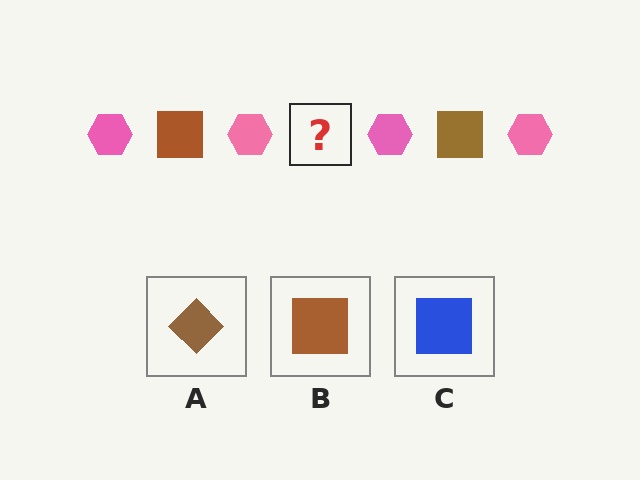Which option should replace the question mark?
Option B.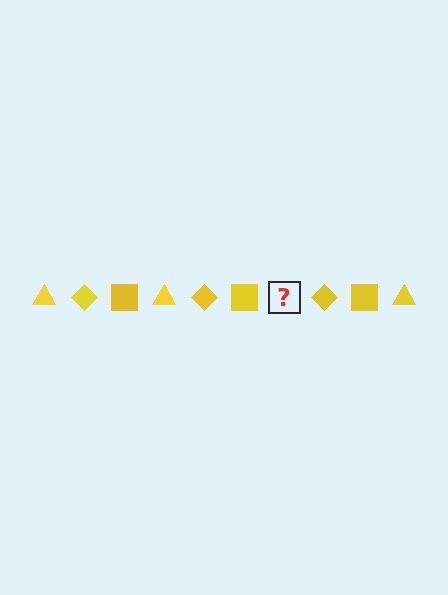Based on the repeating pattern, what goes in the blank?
The blank should be a yellow triangle.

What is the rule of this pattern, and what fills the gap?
The rule is that the pattern cycles through triangle, diamond, square shapes in yellow. The gap should be filled with a yellow triangle.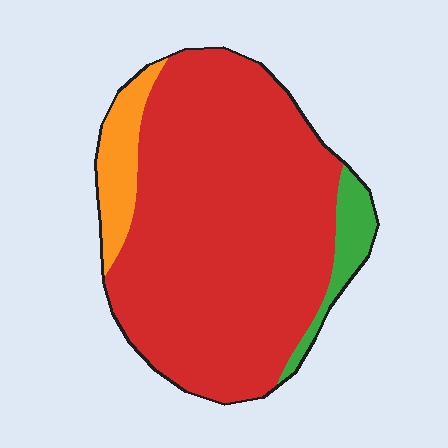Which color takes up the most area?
Red, at roughly 85%.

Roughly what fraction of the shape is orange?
Orange covers about 10% of the shape.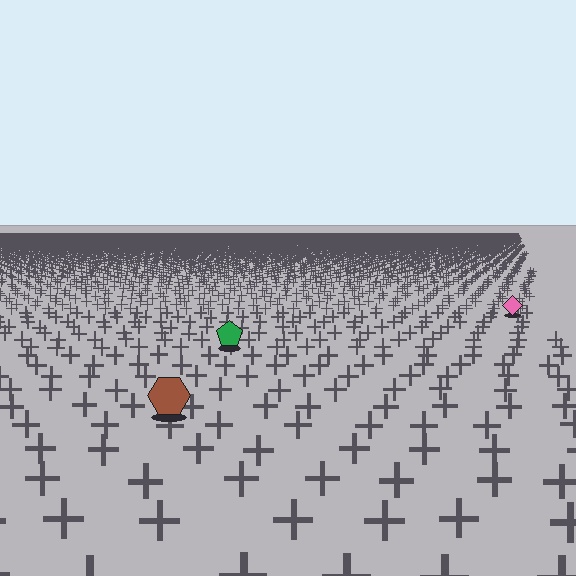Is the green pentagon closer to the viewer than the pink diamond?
Yes. The green pentagon is closer — you can tell from the texture gradient: the ground texture is coarser near it.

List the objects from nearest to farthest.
From nearest to farthest: the brown hexagon, the green pentagon, the pink diamond.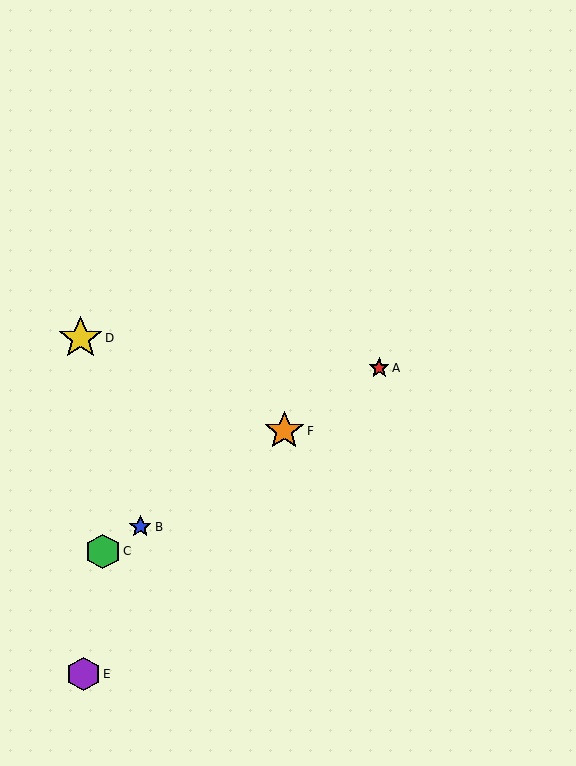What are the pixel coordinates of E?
Object E is at (83, 674).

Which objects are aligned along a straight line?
Objects A, B, C, F are aligned along a straight line.